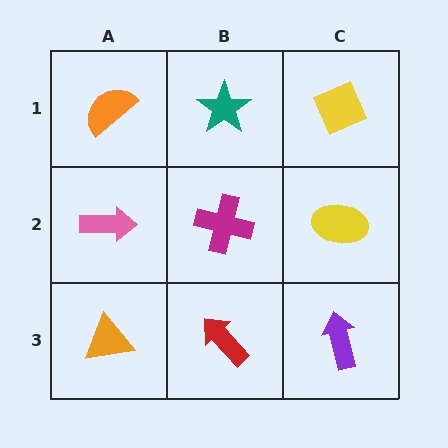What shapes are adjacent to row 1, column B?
A magenta cross (row 2, column B), an orange semicircle (row 1, column A), a yellow diamond (row 1, column C).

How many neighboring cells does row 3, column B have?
3.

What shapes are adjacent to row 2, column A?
An orange semicircle (row 1, column A), an orange triangle (row 3, column A), a magenta cross (row 2, column B).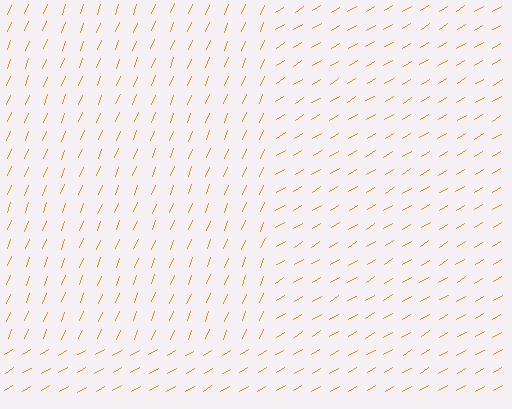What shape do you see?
I see a rectangle.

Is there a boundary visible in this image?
Yes, there is a texture boundary formed by a change in line orientation.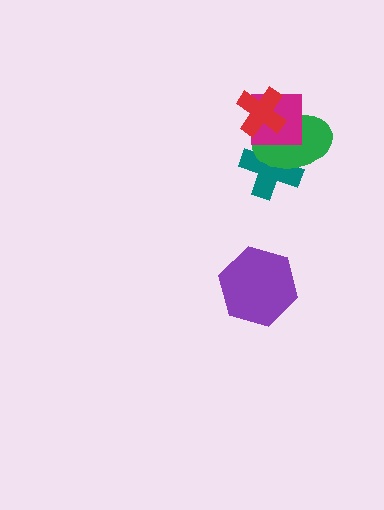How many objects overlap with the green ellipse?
3 objects overlap with the green ellipse.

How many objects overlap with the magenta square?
3 objects overlap with the magenta square.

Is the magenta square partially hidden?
Yes, it is partially covered by another shape.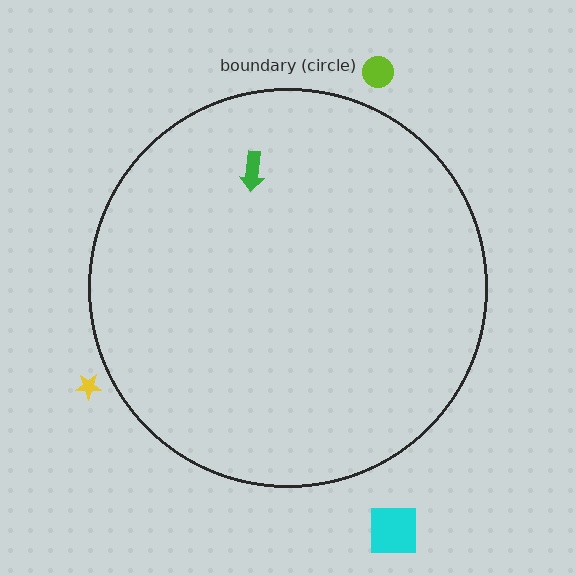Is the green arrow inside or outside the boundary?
Inside.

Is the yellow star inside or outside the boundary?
Outside.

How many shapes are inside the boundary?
1 inside, 3 outside.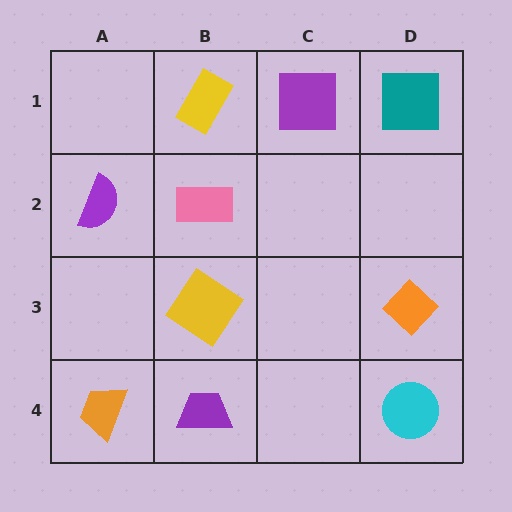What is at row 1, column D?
A teal square.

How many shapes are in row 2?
2 shapes.